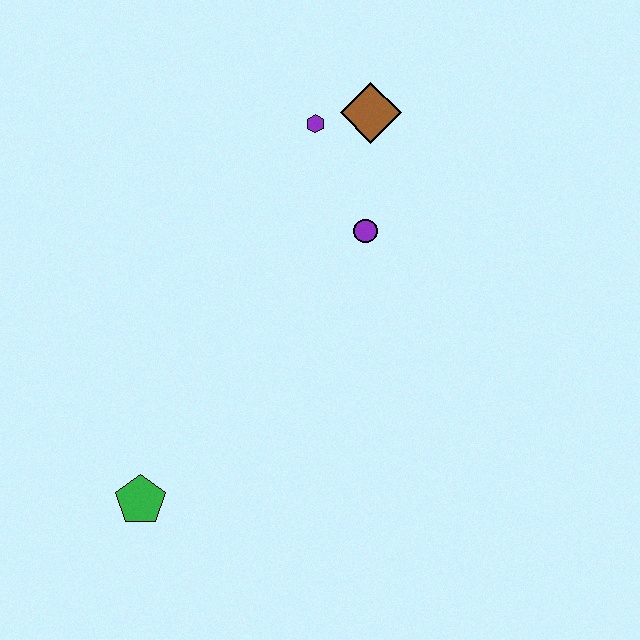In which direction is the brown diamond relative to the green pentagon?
The brown diamond is above the green pentagon.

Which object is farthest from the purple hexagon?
The green pentagon is farthest from the purple hexagon.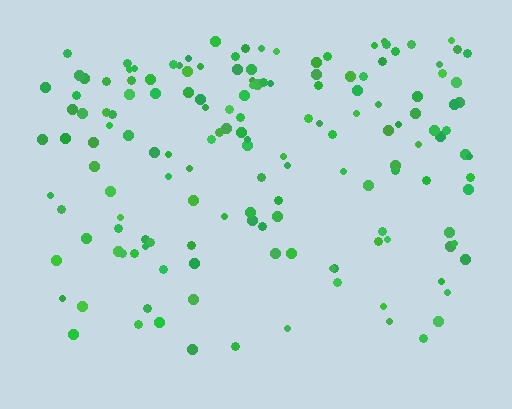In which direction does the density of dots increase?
From bottom to top, with the top side densest.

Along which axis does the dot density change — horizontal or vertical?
Vertical.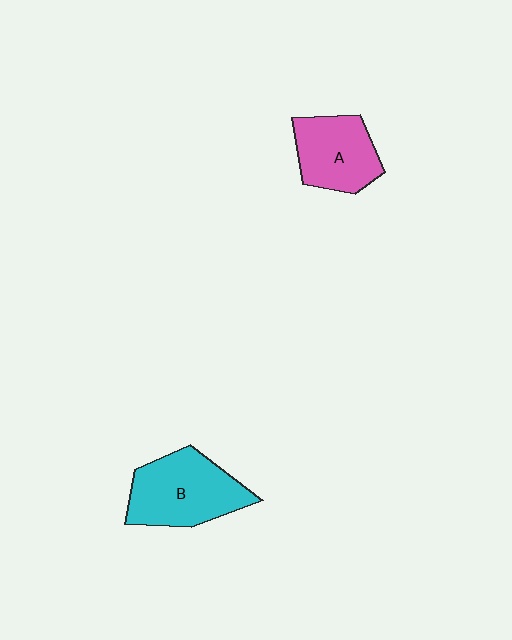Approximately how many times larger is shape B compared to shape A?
Approximately 1.3 times.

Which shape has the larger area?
Shape B (cyan).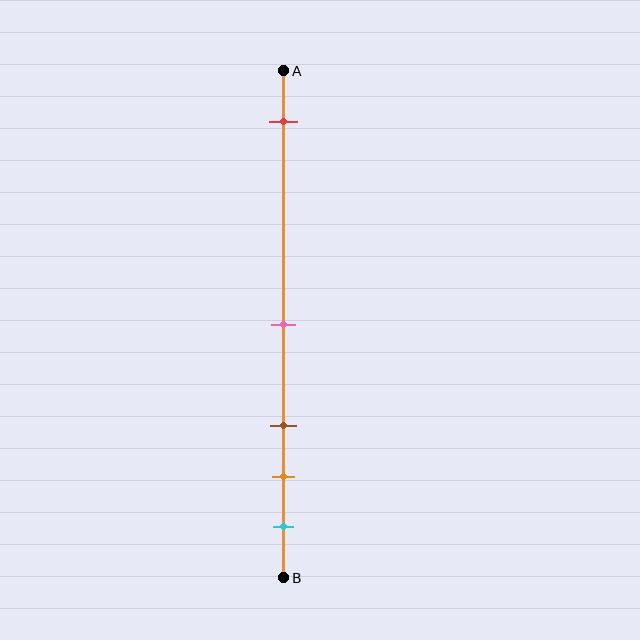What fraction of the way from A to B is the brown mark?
The brown mark is approximately 70% (0.7) of the way from A to B.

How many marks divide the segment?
There are 5 marks dividing the segment.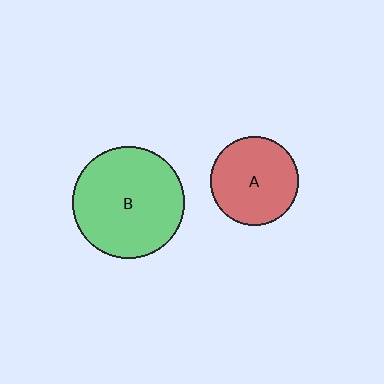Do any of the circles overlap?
No, none of the circles overlap.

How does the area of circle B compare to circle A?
Approximately 1.6 times.